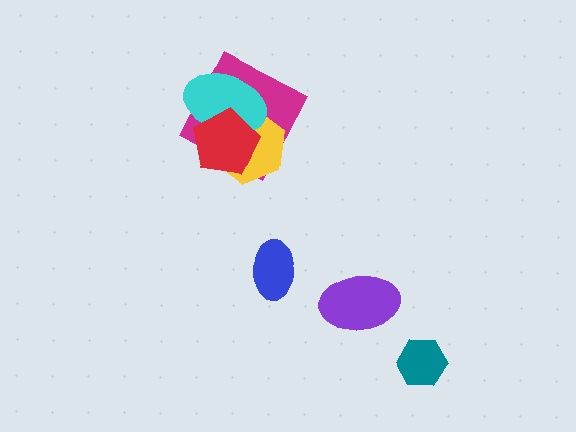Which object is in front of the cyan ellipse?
The red pentagon is in front of the cyan ellipse.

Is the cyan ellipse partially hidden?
Yes, it is partially covered by another shape.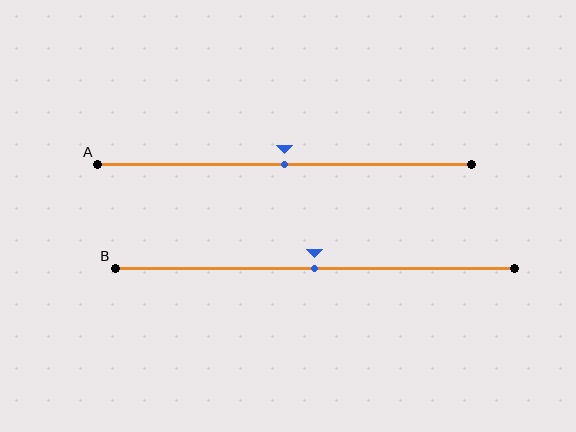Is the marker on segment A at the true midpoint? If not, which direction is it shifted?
Yes, the marker on segment A is at the true midpoint.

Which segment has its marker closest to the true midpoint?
Segment A has its marker closest to the true midpoint.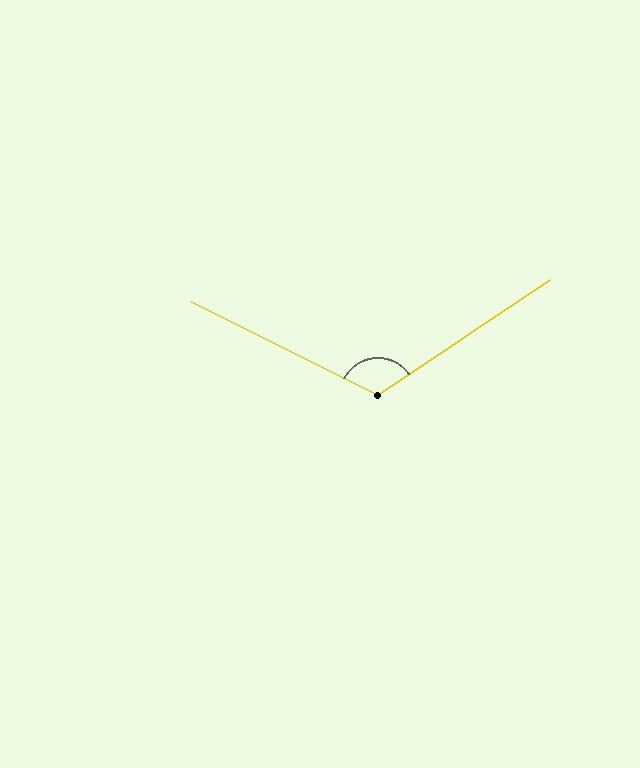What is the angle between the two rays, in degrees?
Approximately 120 degrees.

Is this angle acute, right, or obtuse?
It is obtuse.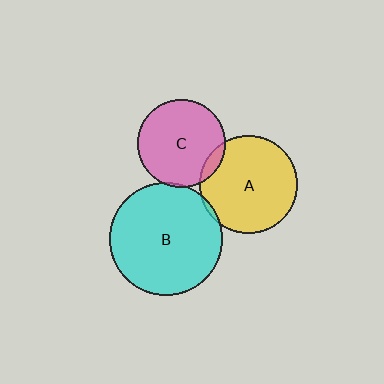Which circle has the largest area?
Circle B (cyan).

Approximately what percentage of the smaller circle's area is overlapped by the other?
Approximately 5%.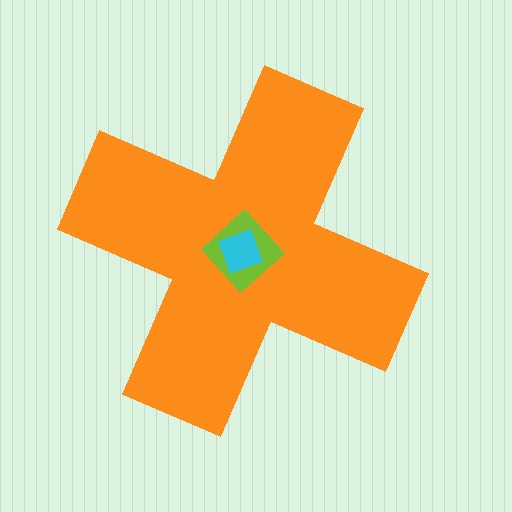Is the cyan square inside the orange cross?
Yes.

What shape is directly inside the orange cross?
The lime diamond.